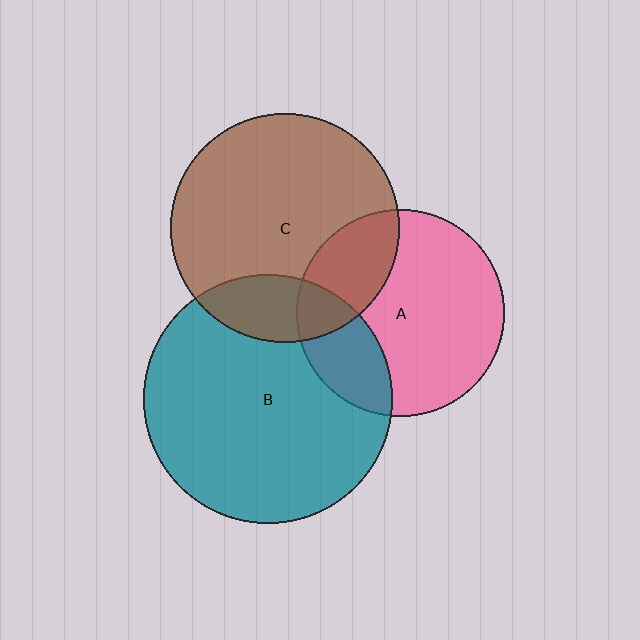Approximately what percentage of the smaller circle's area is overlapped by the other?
Approximately 25%.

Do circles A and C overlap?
Yes.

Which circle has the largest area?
Circle B (teal).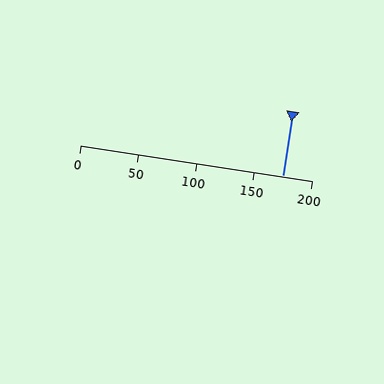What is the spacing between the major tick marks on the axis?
The major ticks are spaced 50 apart.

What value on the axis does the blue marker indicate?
The marker indicates approximately 175.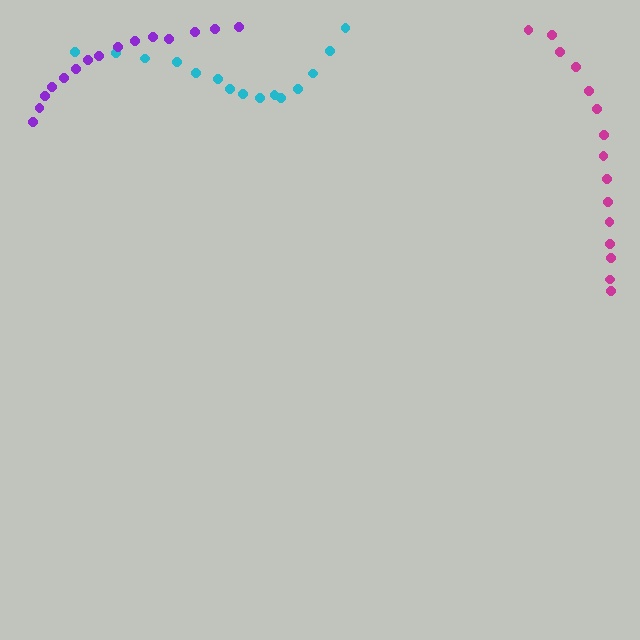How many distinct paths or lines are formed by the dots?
There are 3 distinct paths.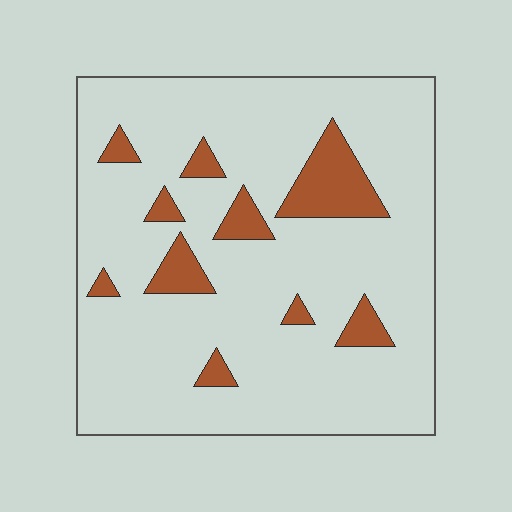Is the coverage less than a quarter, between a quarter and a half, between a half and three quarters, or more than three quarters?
Less than a quarter.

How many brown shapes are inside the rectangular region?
10.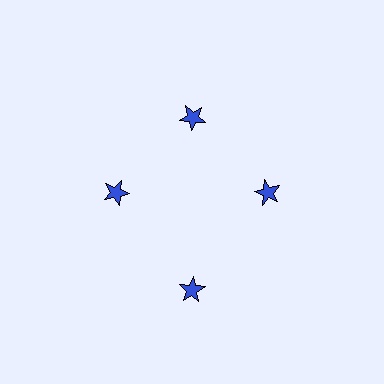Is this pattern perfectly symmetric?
No. The 4 blue stars are arranged in a ring, but one element near the 6 o'clock position is pushed outward from the center, breaking the 4-fold rotational symmetry.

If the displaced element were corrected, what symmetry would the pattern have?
It would have 4-fold rotational symmetry — the pattern would map onto itself every 90 degrees.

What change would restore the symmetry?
The symmetry would be restored by moving it inward, back onto the ring so that all 4 stars sit at equal angles and equal distance from the center.